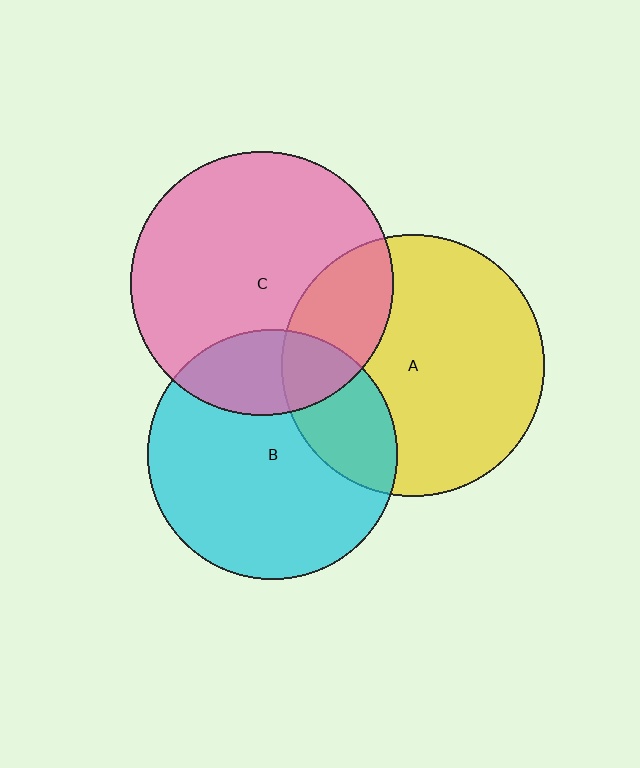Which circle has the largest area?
Circle C (pink).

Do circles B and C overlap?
Yes.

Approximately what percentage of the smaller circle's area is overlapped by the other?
Approximately 25%.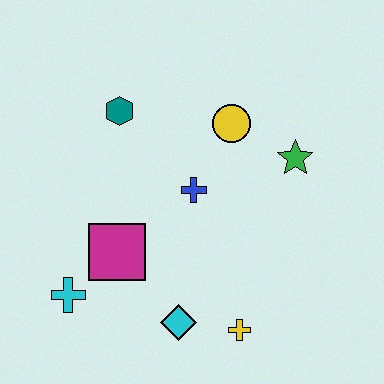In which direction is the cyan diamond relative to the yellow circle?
The cyan diamond is below the yellow circle.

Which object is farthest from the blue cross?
The cyan cross is farthest from the blue cross.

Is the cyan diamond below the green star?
Yes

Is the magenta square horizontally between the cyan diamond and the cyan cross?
Yes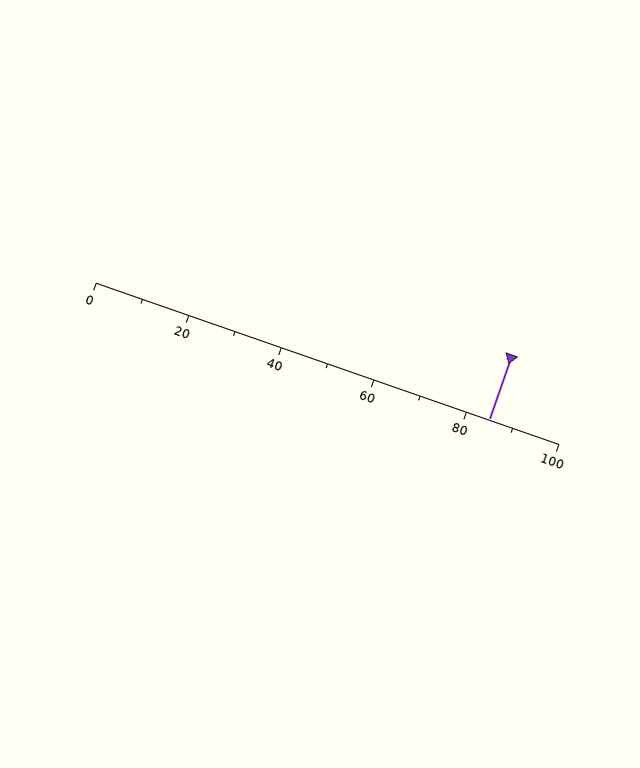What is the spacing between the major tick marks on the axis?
The major ticks are spaced 20 apart.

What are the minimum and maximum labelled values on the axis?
The axis runs from 0 to 100.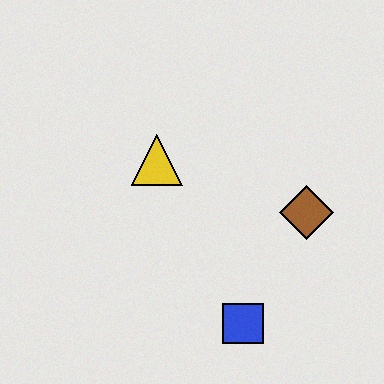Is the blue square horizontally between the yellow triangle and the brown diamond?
Yes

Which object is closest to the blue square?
The brown diamond is closest to the blue square.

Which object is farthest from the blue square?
The yellow triangle is farthest from the blue square.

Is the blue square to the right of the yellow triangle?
Yes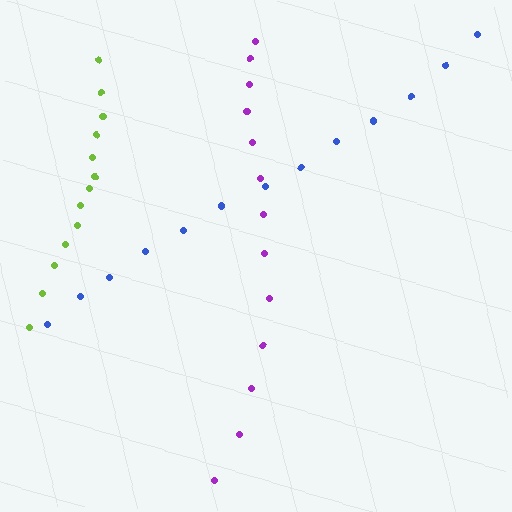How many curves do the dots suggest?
There are 3 distinct paths.